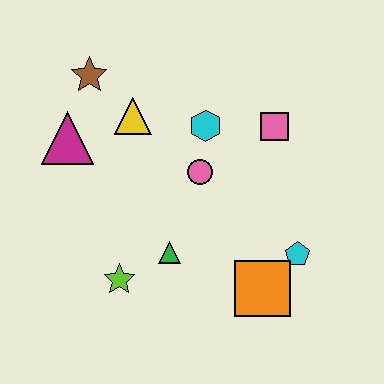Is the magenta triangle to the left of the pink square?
Yes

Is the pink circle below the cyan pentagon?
No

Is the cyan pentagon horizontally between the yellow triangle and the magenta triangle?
No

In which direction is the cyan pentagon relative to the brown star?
The cyan pentagon is to the right of the brown star.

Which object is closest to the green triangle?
The lime star is closest to the green triangle.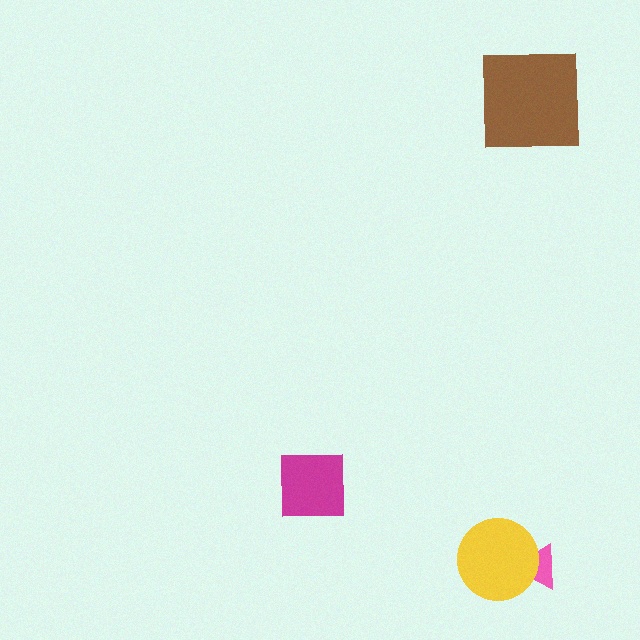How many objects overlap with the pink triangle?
1 object overlaps with the pink triangle.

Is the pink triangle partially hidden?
Yes, it is partially covered by another shape.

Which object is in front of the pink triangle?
The yellow circle is in front of the pink triangle.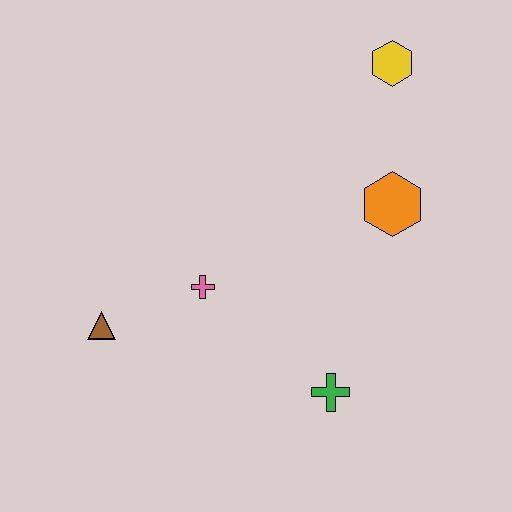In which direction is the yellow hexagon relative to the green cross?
The yellow hexagon is above the green cross.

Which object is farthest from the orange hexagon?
The brown triangle is farthest from the orange hexagon.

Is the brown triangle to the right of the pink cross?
No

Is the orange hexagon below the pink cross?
No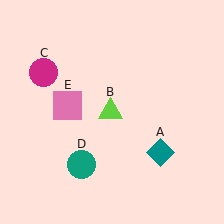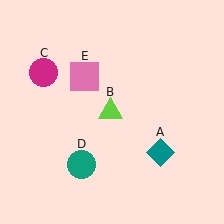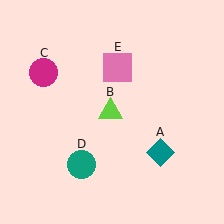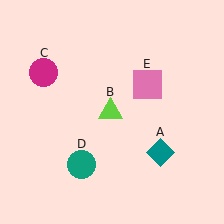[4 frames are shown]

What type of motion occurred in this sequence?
The pink square (object E) rotated clockwise around the center of the scene.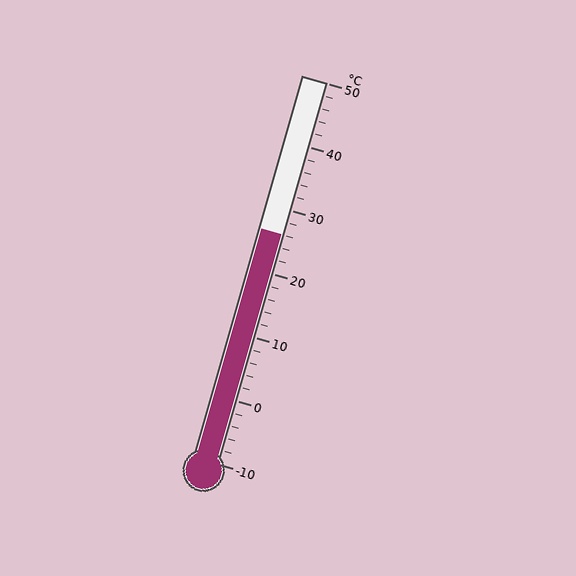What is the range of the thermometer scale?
The thermometer scale ranges from -10°C to 50°C.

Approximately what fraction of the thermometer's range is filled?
The thermometer is filled to approximately 60% of its range.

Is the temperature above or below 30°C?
The temperature is below 30°C.